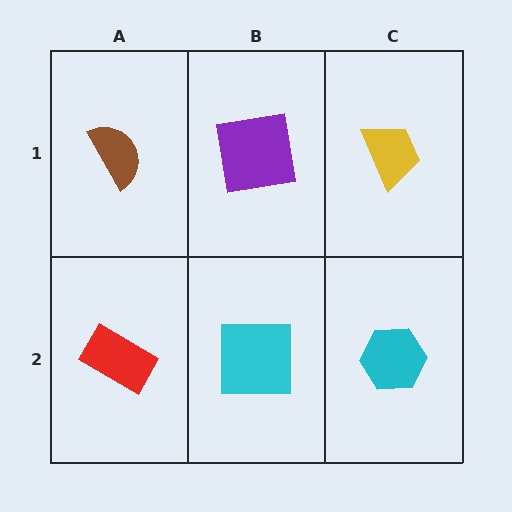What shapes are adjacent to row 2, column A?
A brown semicircle (row 1, column A), a cyan square (row 2, column B).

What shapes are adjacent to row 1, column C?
A cyan hexagon (row 2, column C), a purple square (row 1, column B).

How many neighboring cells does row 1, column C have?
2.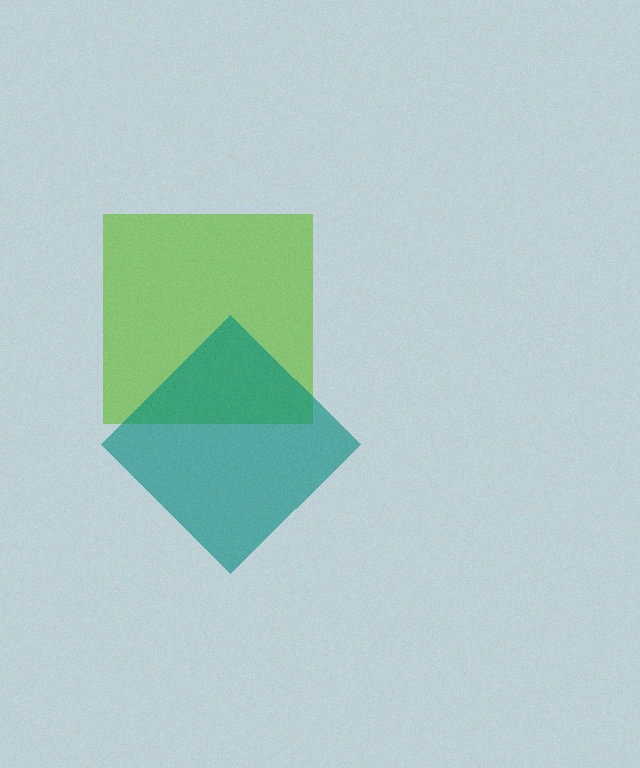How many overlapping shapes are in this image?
There are 2 overlapping shapes in the image.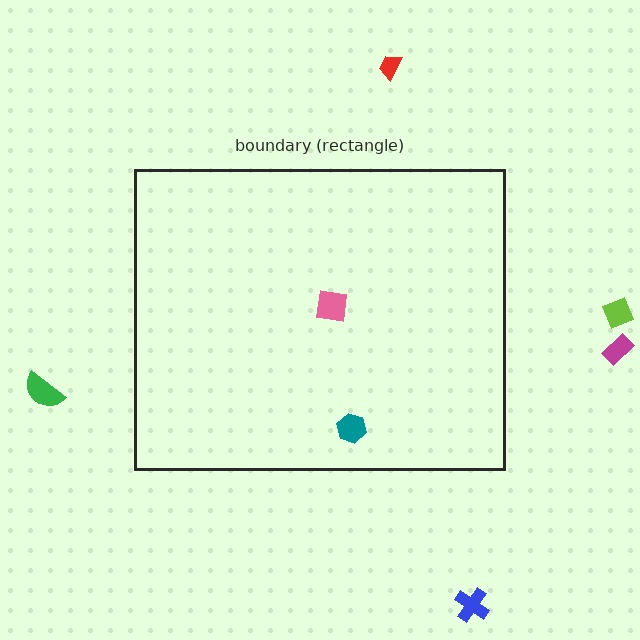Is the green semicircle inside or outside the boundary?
Outside.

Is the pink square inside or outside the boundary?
Inside.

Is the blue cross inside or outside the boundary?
Outside.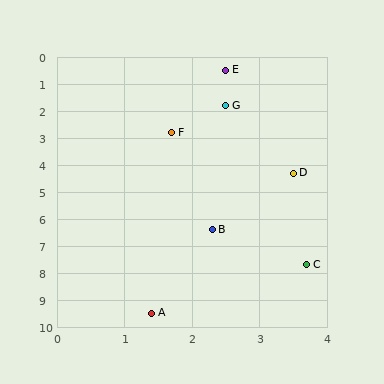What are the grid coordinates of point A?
Point A is at approximately (1.4, 9.5).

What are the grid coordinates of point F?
Point F is at approximately (1.7, 2.8).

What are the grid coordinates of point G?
Point G is at approximately (2.5, 1.8).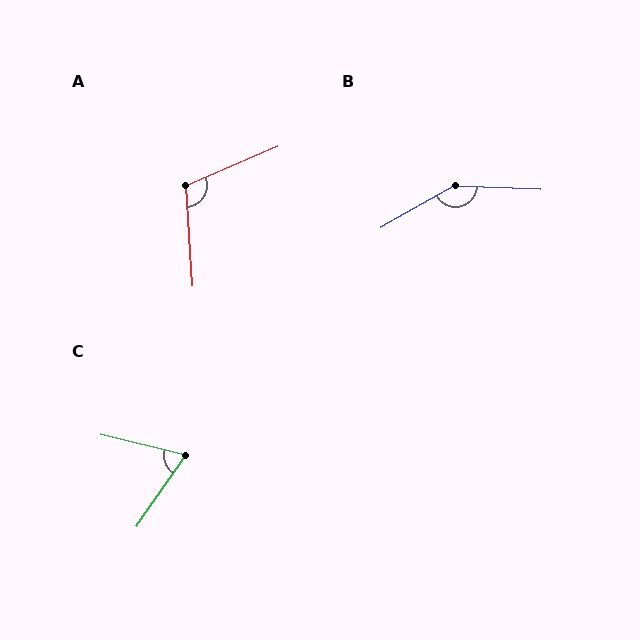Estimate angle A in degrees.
Approximately 110 degrees.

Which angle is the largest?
B, at approximately 148 degrees.